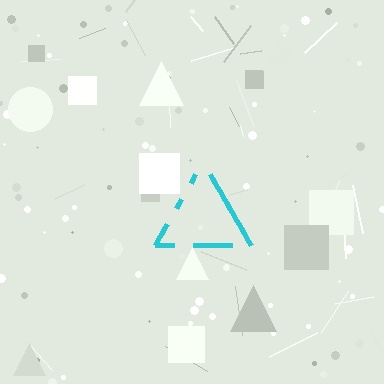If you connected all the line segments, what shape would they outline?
They would outline a triangle.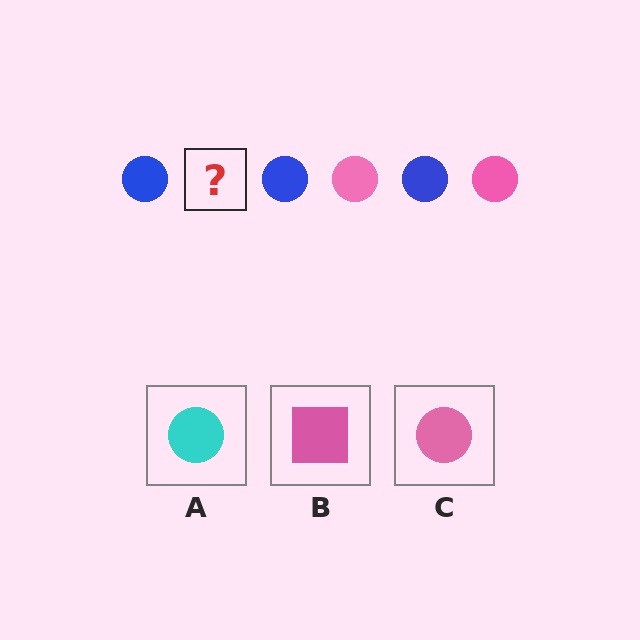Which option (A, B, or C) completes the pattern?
C.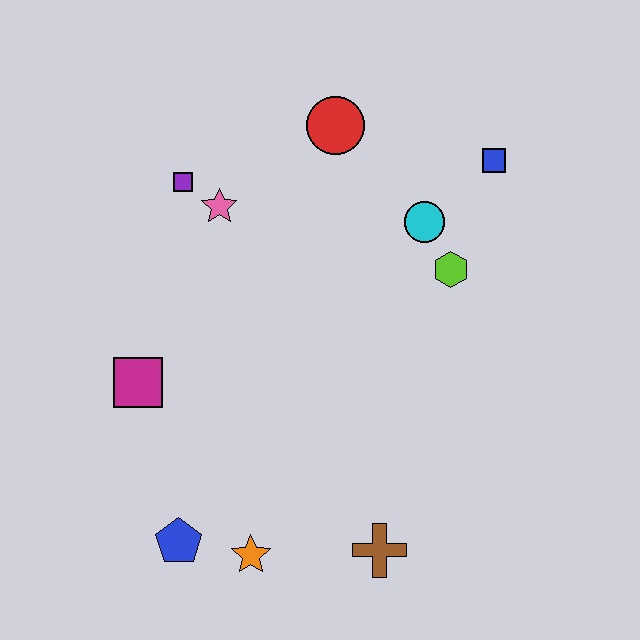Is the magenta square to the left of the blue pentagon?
Yes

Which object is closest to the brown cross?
The orange star is closest to the brown cross.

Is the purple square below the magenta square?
No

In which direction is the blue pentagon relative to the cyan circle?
The blue pentagon is below the cyan circle.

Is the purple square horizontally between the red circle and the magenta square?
Yes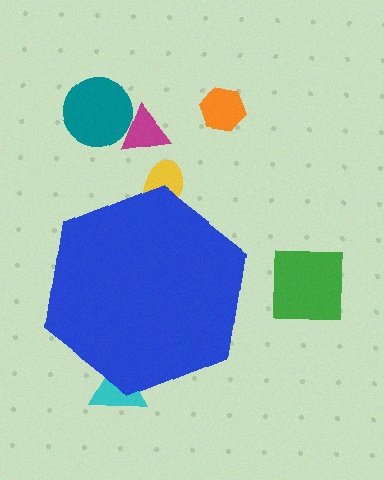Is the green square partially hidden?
No, the green square is fully visible.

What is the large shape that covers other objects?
A blue hexagon.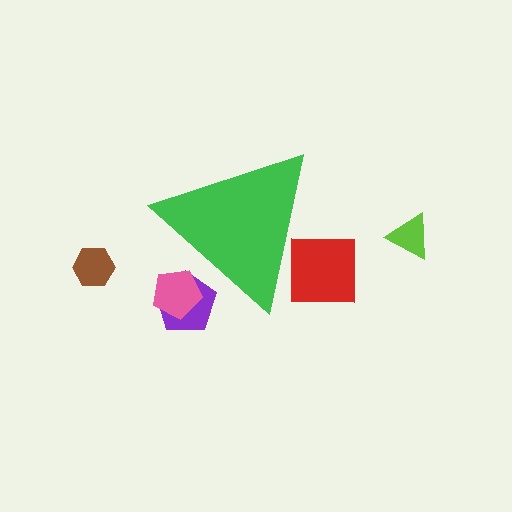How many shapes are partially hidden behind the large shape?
3 shapes are partially hidden.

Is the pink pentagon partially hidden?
Yes, the pink pentagon is partially hidden behind the green triangle.